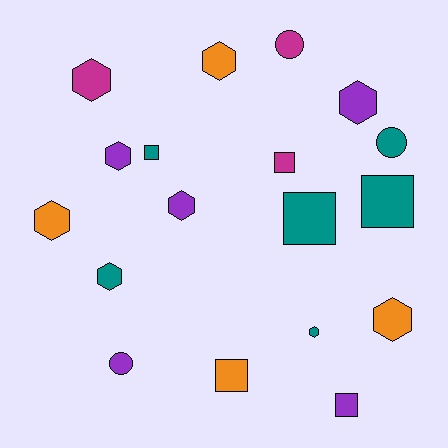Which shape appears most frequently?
Hexagon, with 9 objects.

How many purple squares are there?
There is 1 purple square.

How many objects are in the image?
There are 18 objects.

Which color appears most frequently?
Teal, with 6 objects.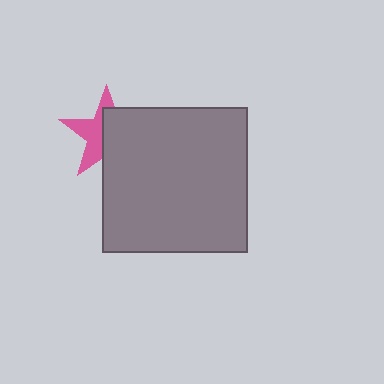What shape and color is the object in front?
The object in front is a gray square.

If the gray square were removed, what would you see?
You would see the complete pink star.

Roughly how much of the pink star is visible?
About half of it is visible (roughly 45%).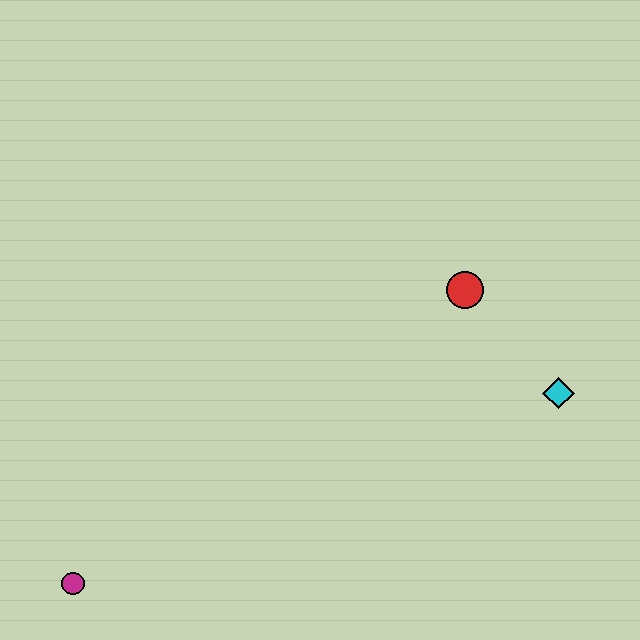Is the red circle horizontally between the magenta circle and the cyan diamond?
Yes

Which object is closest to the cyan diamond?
The red circle is closest to the cyan diamond.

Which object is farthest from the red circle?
The magenta circle is farthest from the red circle.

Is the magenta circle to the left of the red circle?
Yes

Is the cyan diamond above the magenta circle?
Yes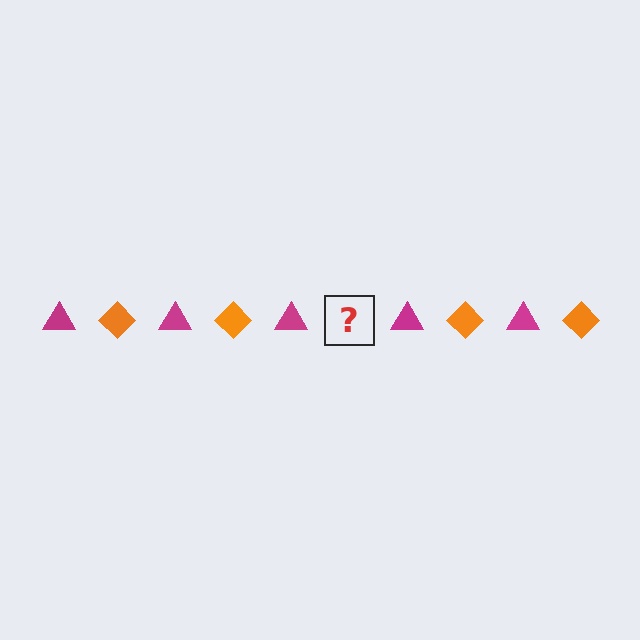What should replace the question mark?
The question mark should be replaced with an orange diamond.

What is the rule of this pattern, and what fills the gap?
The rule is that the pattern alternates between magenta triangle and orange diamond. The gap should be filled with an orange diamond.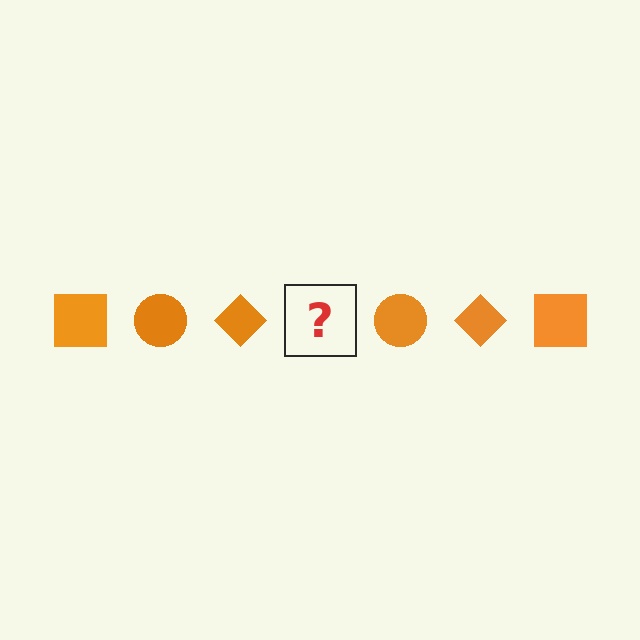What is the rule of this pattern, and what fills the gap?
The rule is that the pattern cycles through square, circle, diamond shapes in orange. The gap should be filled with an orange square.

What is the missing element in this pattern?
The missing element is an orange square.